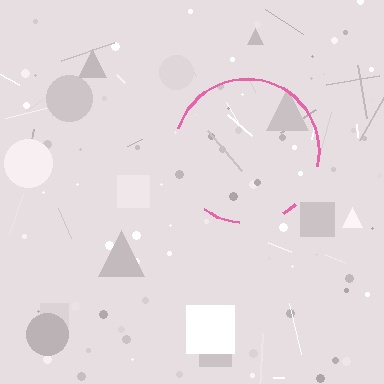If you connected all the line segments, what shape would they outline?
They would outline a circle.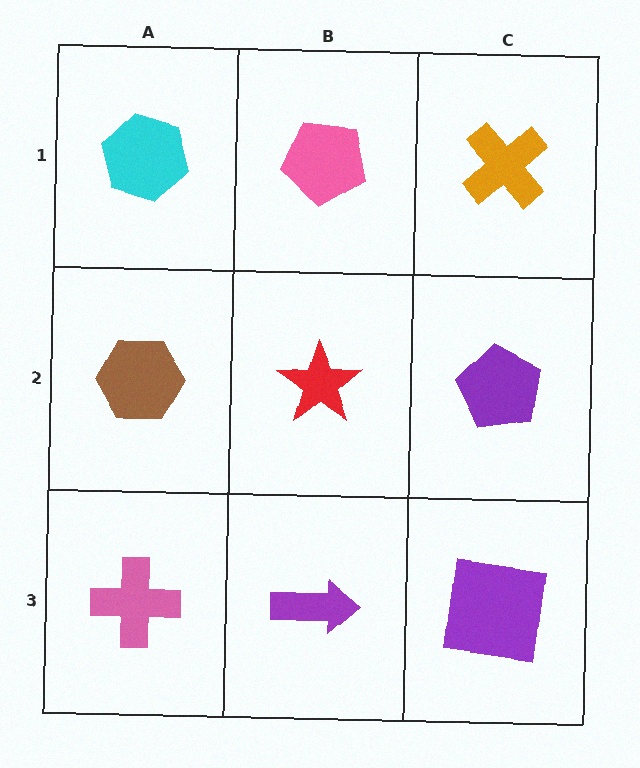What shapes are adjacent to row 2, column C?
An orange cross (row 1, column C), a purple square (row 3, column C), a red star (row 2, column B).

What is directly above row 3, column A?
A brown hexagon.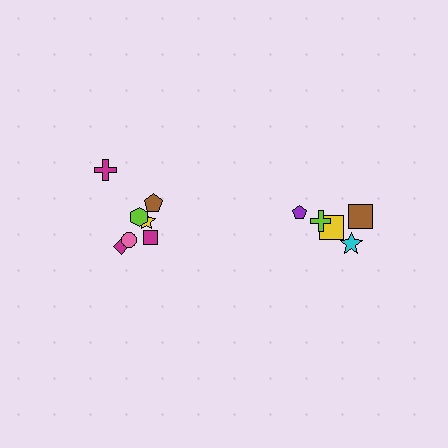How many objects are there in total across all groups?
There are 12 objects.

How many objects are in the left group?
There are 7 objects.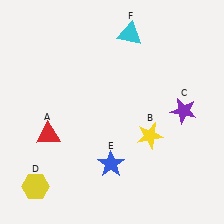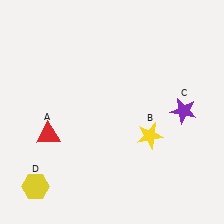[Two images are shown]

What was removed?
The cyan triangle (F), the blue star (E) were removed in Image 2.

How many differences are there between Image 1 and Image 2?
There are 2 differences between the two images.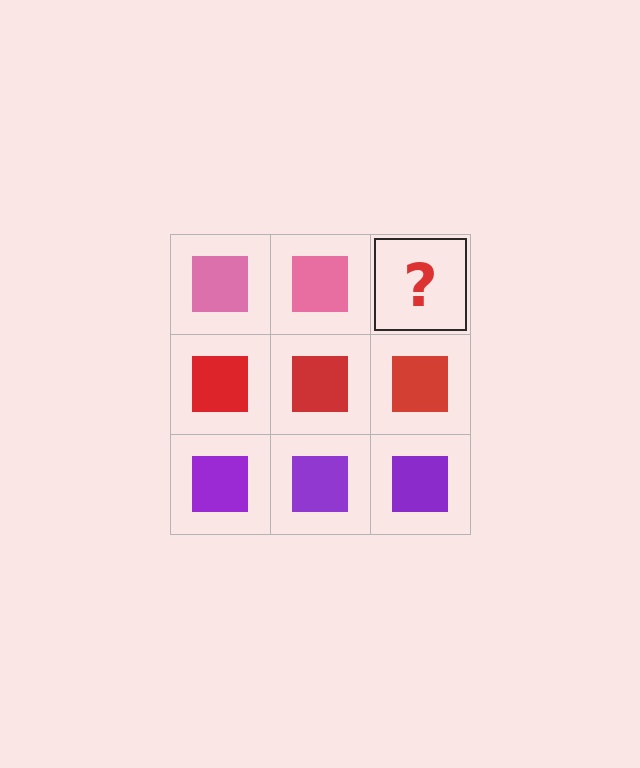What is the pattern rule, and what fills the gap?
The rule is that each row has a consistent color. The gap should be filled with a pink square.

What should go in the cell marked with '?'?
The missing cell should contain a pink square.